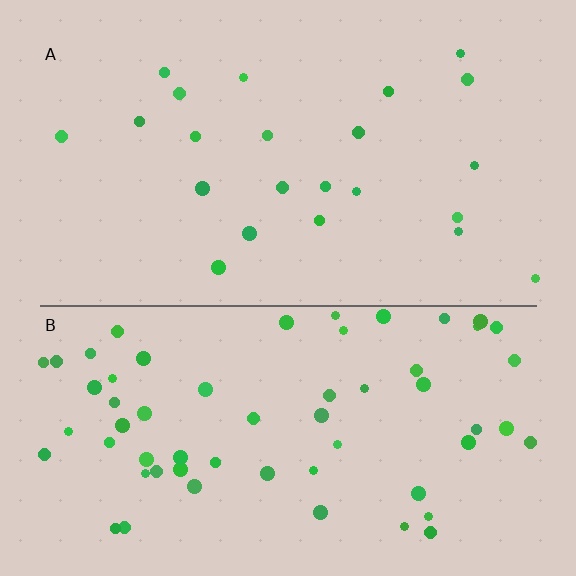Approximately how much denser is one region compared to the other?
Approximately 2.6× — region B over region A.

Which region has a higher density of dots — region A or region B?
B (the bottom).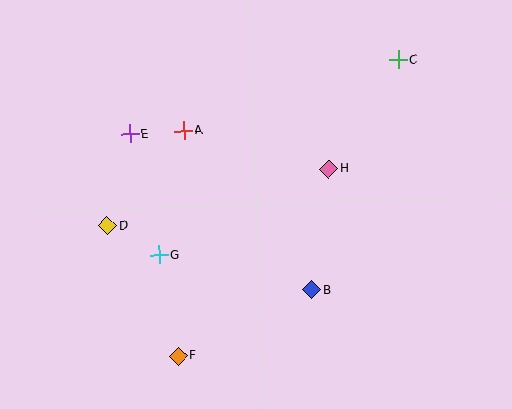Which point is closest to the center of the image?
Point H at (329, 169) is closest to the center.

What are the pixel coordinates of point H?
Point H is at (329, 169).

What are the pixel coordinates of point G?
Point G is at (159, 255).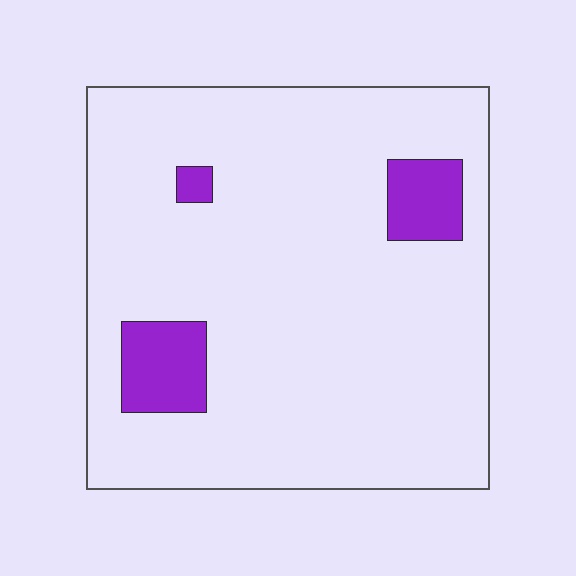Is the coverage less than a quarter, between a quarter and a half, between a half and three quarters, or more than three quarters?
Less than a quarter.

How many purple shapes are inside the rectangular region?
3.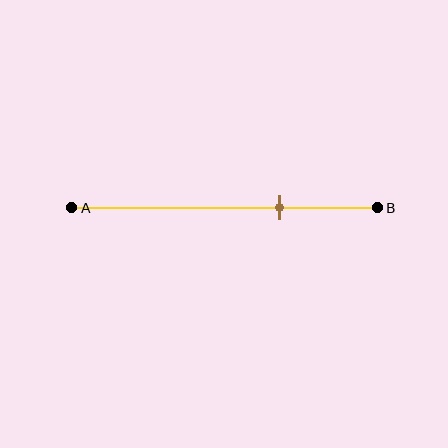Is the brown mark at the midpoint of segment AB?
No, the mark is at about 70% from A, not at the 50% midpoint.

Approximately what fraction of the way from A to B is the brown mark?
The brown mark is approximately 70% of the way from A to B.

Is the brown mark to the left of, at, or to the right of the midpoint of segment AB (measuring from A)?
The brown mark is to the right of the midpoint of segment AB.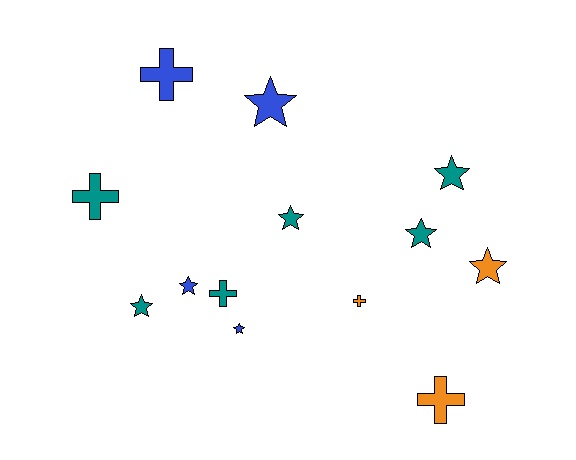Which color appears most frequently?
Teal, with 6 objects.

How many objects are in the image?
There are 13 objects.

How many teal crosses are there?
There are 2 teal crosses.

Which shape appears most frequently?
Star, with 8 objects.